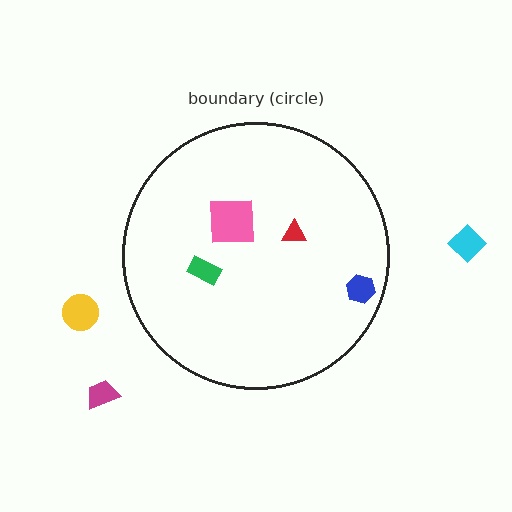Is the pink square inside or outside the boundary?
Inside.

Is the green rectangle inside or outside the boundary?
Inside.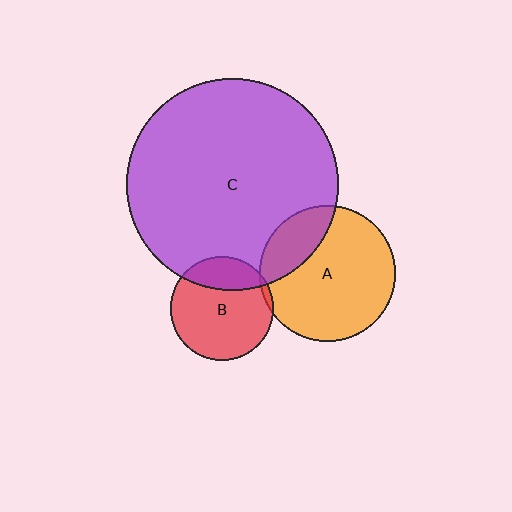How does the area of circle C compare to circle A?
Approximately 2.4 times.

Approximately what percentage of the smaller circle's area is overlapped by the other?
Approximately 25%.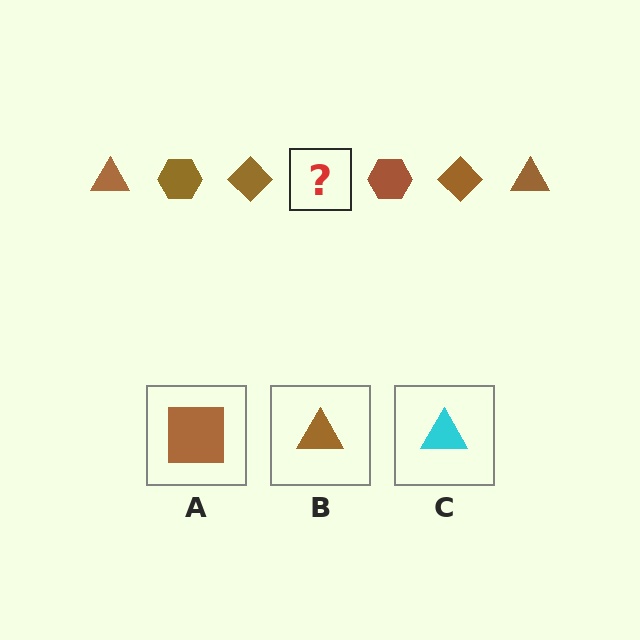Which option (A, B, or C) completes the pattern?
B.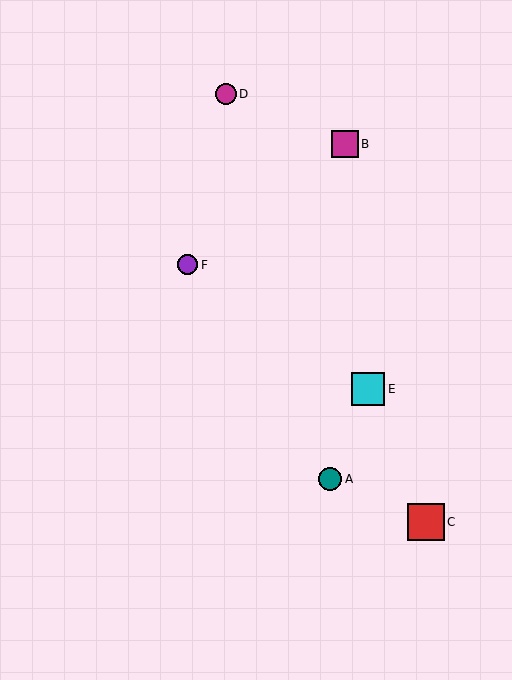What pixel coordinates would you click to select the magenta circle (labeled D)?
Click at (226, 94) to select the magenta circle D.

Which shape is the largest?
The red square (labeled C) is the largest.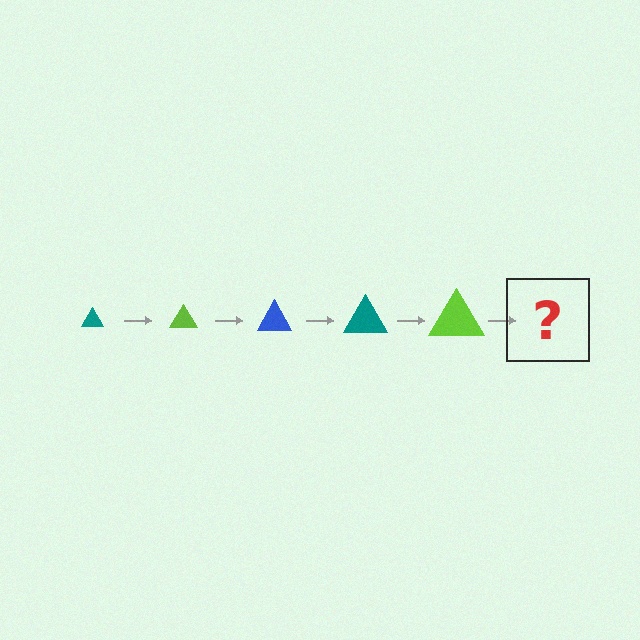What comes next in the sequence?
The next element should be a blue triangle, larger than the previous one.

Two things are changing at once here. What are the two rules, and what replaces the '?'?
The two rules are that the triangle grows larger each step and the color cycles through teal, lime, and blue. The '?' should be a blue triangle, larger than the previous one.